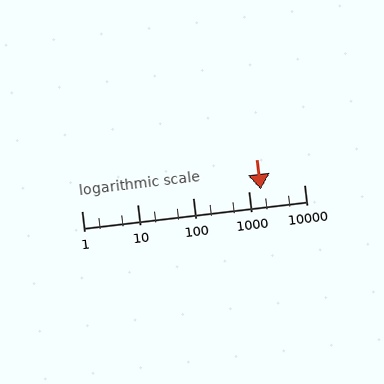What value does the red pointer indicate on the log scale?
The pointer indicates approximately 1700.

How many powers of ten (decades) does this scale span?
The scale spans 4 decades, from 1 to 10000.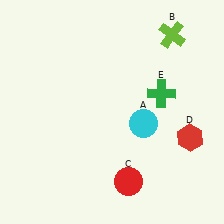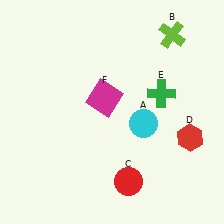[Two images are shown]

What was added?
A magenta square (F) was added in Image 2.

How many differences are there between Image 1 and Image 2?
There is 1 difference between the two images.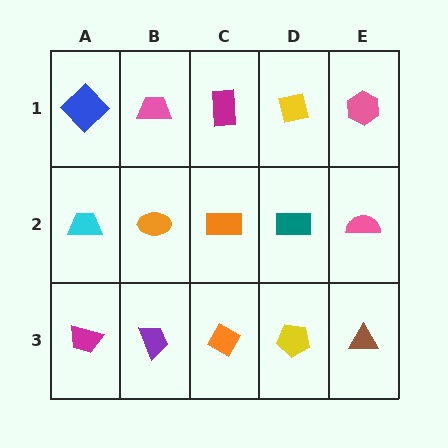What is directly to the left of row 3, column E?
A yellow pentagon.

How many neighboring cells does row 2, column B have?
4.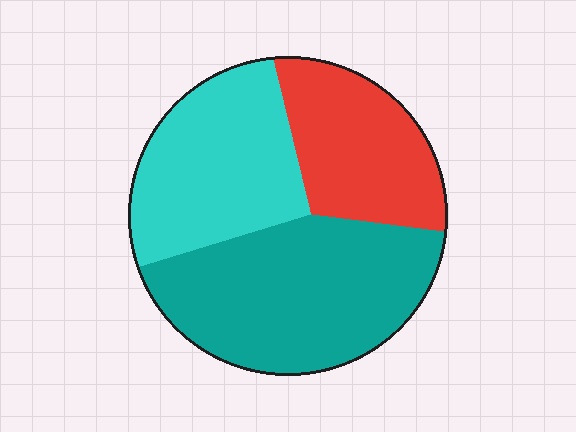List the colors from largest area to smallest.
From largest to smallest: teal, cyan, red.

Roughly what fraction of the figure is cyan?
Cyan takes up between a quarter and a half of the figure.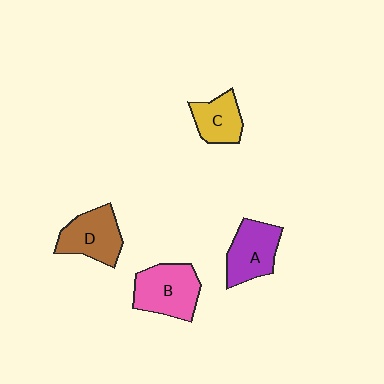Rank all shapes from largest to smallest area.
From largest to smallest: B (pink), D (brown), A (purple), C (yellow).